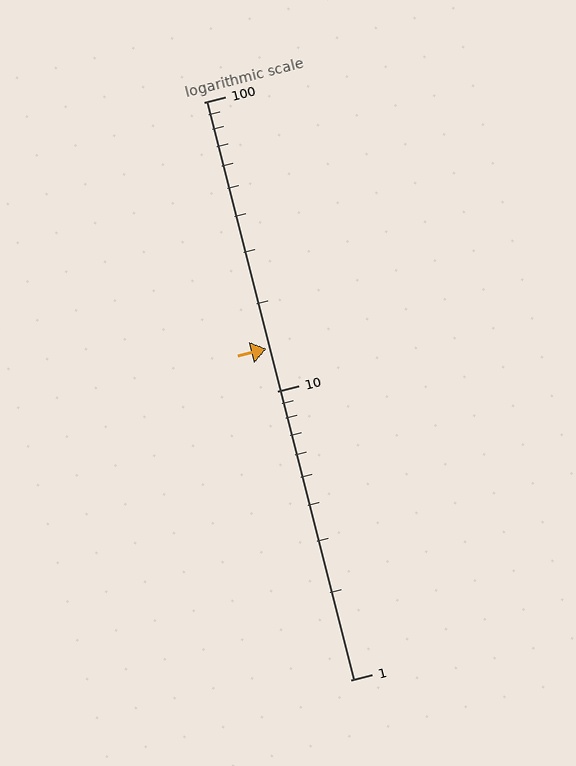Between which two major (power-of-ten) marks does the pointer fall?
The pointer is between 10 and 100.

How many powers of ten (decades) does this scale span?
The scale spans 2 decades, from 1 to 100.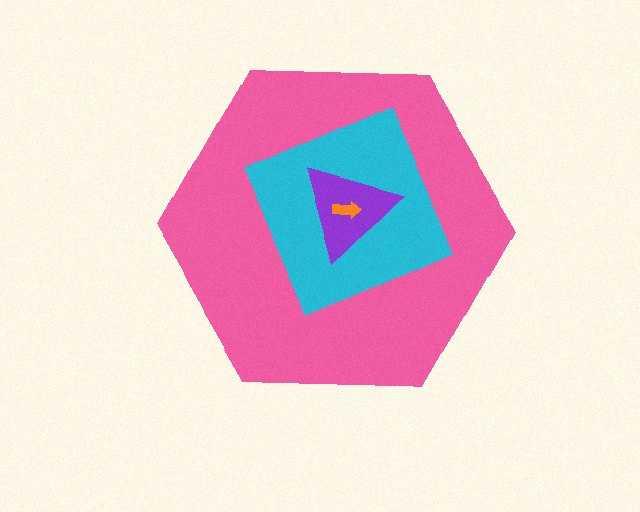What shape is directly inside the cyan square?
The purple triangle.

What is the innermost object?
The orange arrow.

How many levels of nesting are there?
4.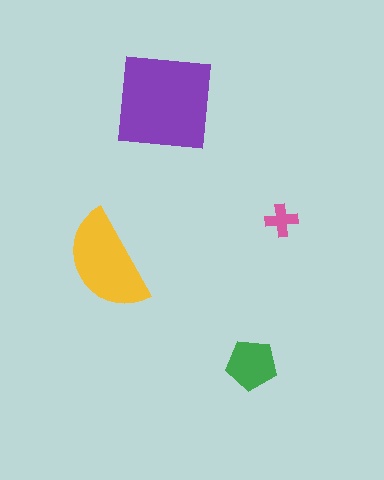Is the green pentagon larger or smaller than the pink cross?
Larger.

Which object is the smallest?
The pink cross.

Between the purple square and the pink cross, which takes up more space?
The purple square.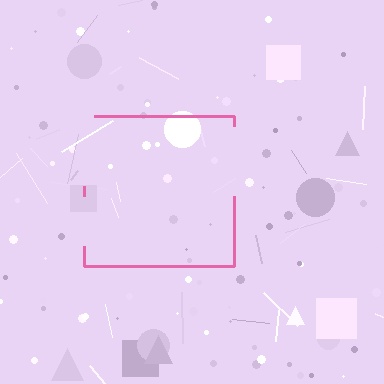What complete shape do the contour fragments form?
The contour fragments form a square.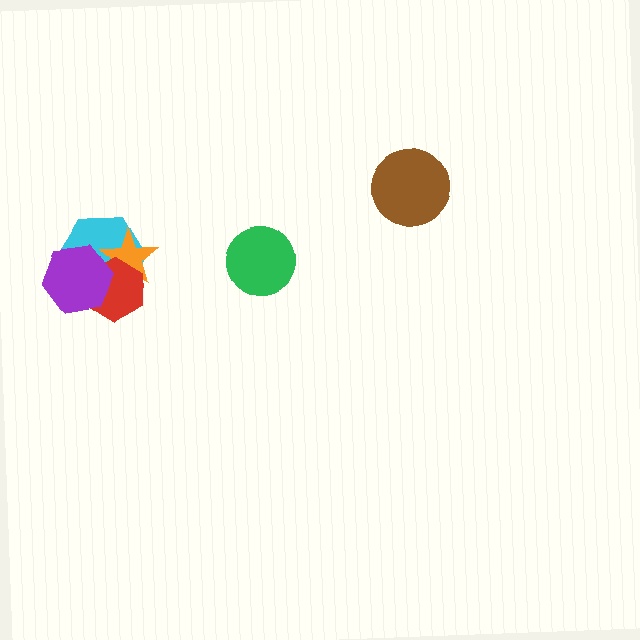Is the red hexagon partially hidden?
Yes, it is partially covered by another shape.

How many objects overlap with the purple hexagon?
3 objects overlap with the purple hexagon.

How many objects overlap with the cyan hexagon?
3 objects overlap with the cyan hexagon.